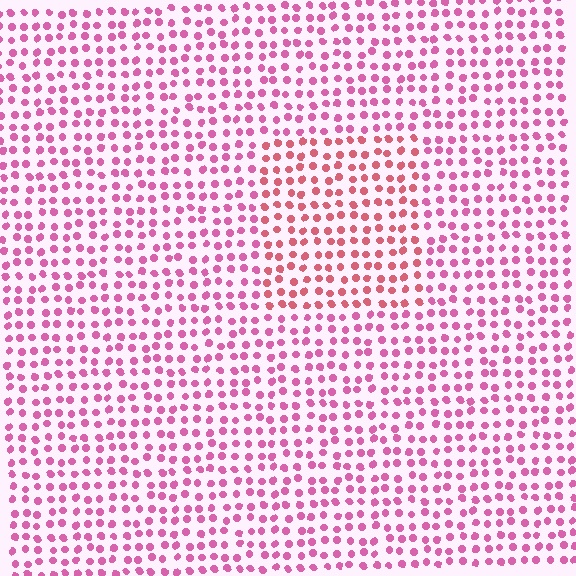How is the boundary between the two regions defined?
The boundary is defined purely by a slight shift in hue (about 27 degrees). Spacing, size, and orientation are identical on both sides.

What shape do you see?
I see a rectangle.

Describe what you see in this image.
The image is filled with small pink elements in a uniform arrangement. A rectangle-shaped region is visible where the elements are tinted to a slightly different hue, forming a subtle color boundary.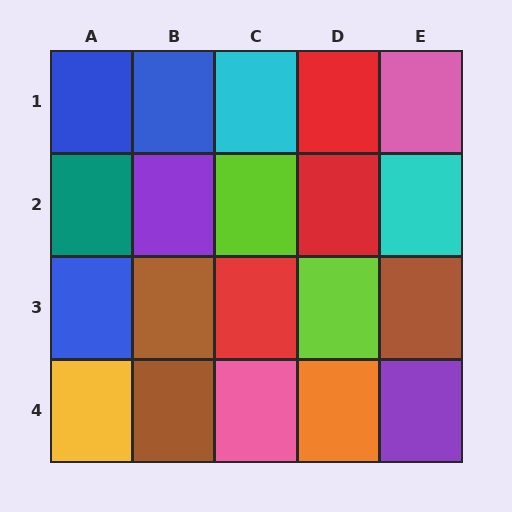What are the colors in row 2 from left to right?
Teal, purple, lime, red, cyan.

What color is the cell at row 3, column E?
Brown.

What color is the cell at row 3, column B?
Brown.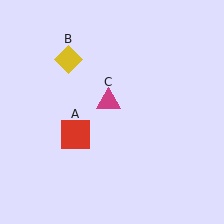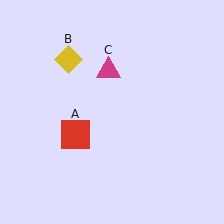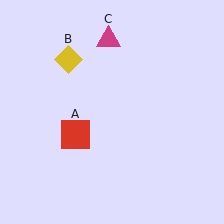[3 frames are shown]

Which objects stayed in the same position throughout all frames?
Red square (object A) and yellow diamond (object B) remained stationary.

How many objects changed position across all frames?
1 object changed position: magenta triangle (object C).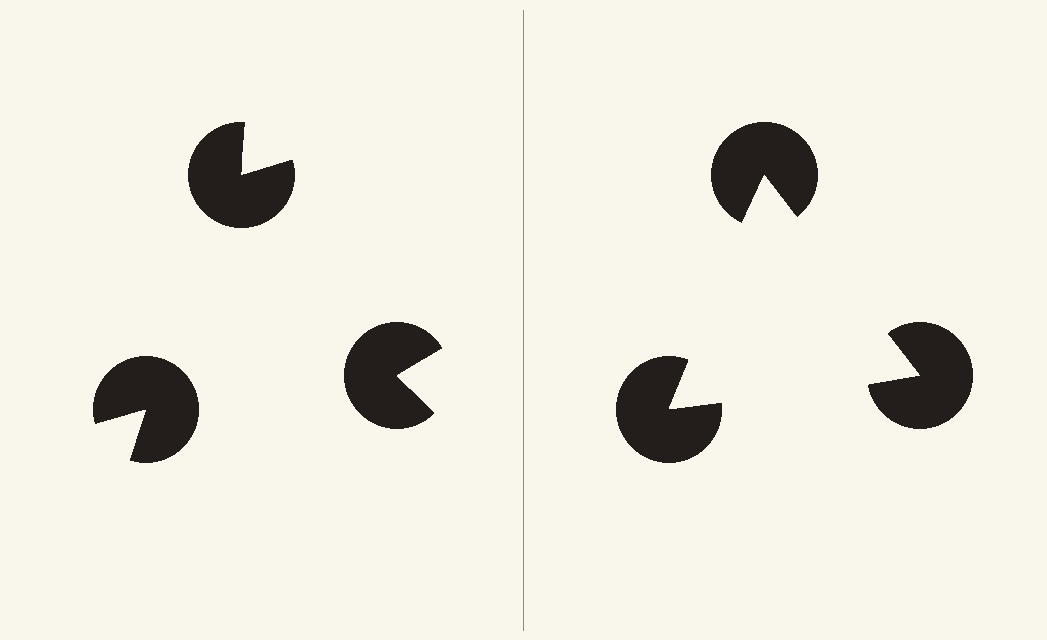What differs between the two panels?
The pac-man discs are positioned identically on both sides; only the wedge orientations differ. On the right they align to a triangle; on the left they are misaligned.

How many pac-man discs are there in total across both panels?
6 — 3 on each side.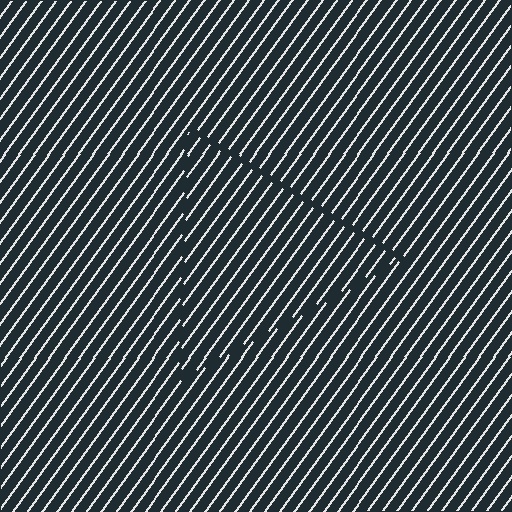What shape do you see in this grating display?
An illusory triangle. The interior of the shape contains the same grating, shifted by half a period — the contour is defined by the phase discontinuity where line-ends from the inner and outer gratings abut.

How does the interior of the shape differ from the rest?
The interior of the shape contains the same grating, shifted by half a period — the contour is defined by the phase discontinuity where line-ends from the inner and outer gratings abut.